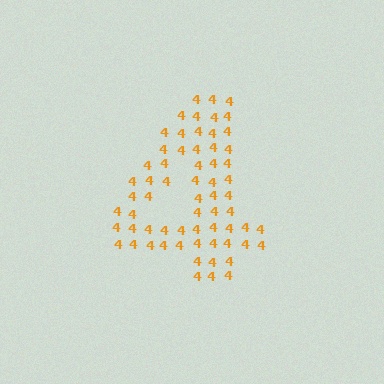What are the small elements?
The small elements are digit 4's.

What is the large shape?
The large shape is the digit 4.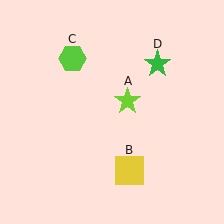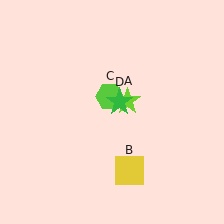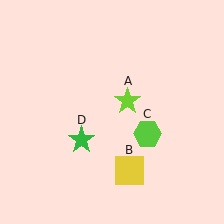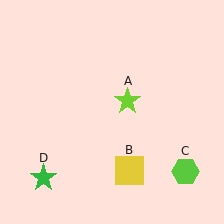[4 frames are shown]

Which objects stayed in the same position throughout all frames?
Lime star (object A) and yellow square (object B) remained stationary.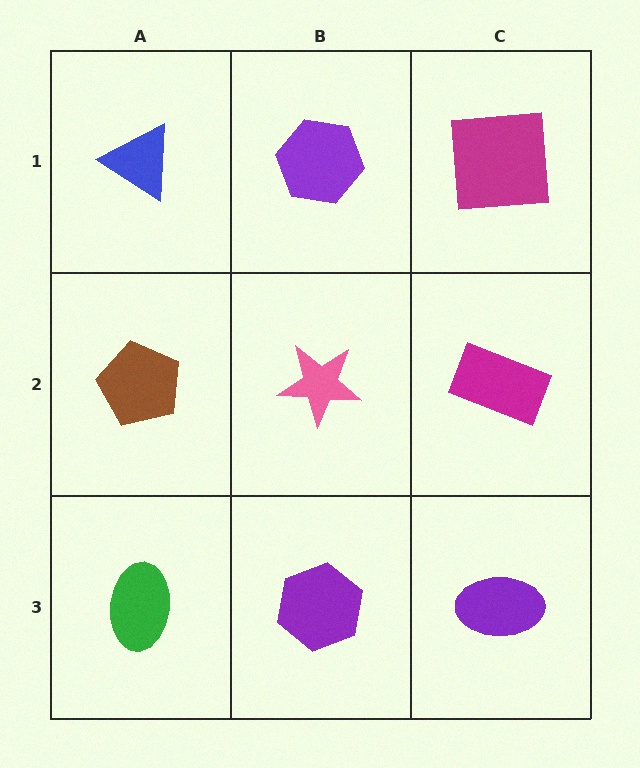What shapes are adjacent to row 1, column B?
A pink star (row 2, column B), a blue triangle (row 1, column A), a magenta square (row 1, column C).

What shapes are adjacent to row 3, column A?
A brown pentagon (row 2, column A), a purple hexagon (row 3, column B).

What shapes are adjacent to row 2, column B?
A purple hexagon (row 1, column B), a purple hexagon (row 3, column B), a brown pentagon (row 2, column A), a magenta rectangle (row 2, column C).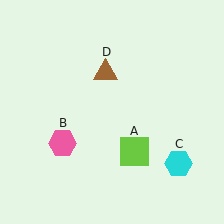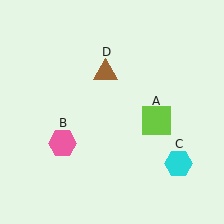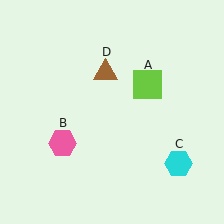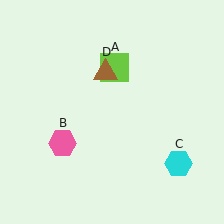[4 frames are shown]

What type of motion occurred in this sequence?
The lime square (object A) rotated counterclockwise around the center of the scene.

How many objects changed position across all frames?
1 object changed position: lime square (object A).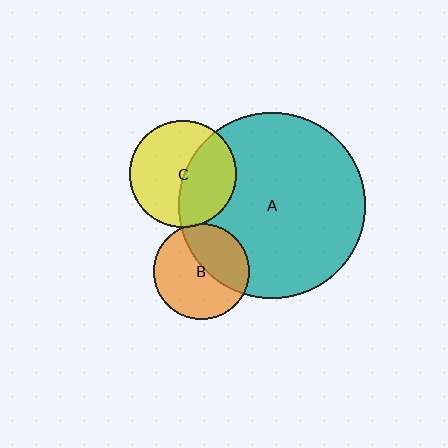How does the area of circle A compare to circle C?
Approximately 3.0 times.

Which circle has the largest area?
Circle A (teal).